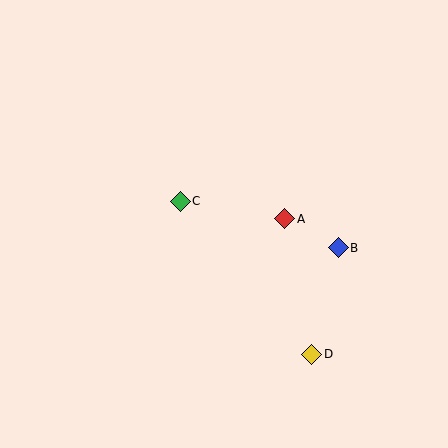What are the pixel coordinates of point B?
Point B is at (338, 248).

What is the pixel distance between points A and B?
The distance between A and B is 61 pixels.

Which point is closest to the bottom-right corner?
Point D is closest to the bottom-right corner.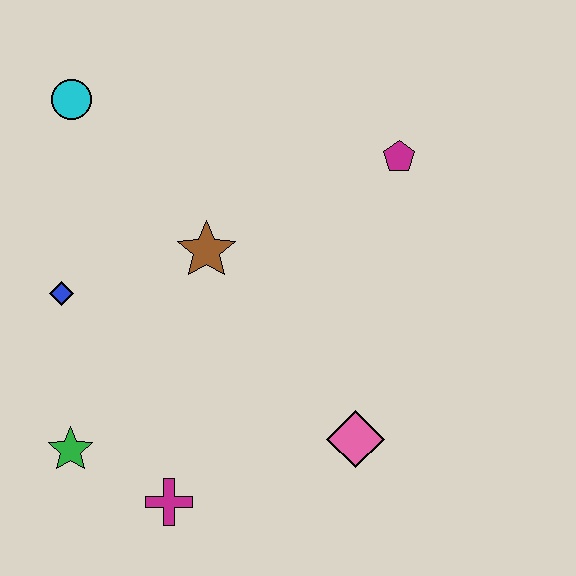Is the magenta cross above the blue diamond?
No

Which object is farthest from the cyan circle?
The pink diamond is farthest from the cyan circle.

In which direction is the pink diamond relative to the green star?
The pink diamond is to the right of the green star.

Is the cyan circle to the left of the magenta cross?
Yes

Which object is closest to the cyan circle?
The blue diamond is closest to the cyan circle.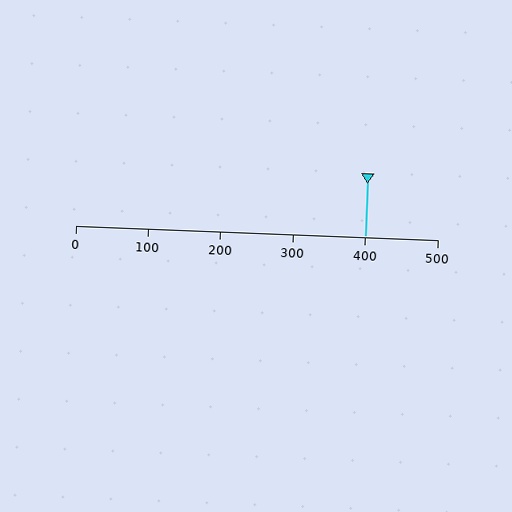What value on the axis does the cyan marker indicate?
The marker indicates approximately 400.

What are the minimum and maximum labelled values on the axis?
The axis runs from 0 to 500.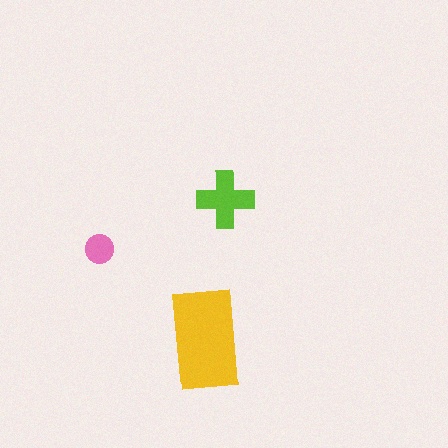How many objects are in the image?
There are 3 objects in the image.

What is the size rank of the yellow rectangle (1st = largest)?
1st.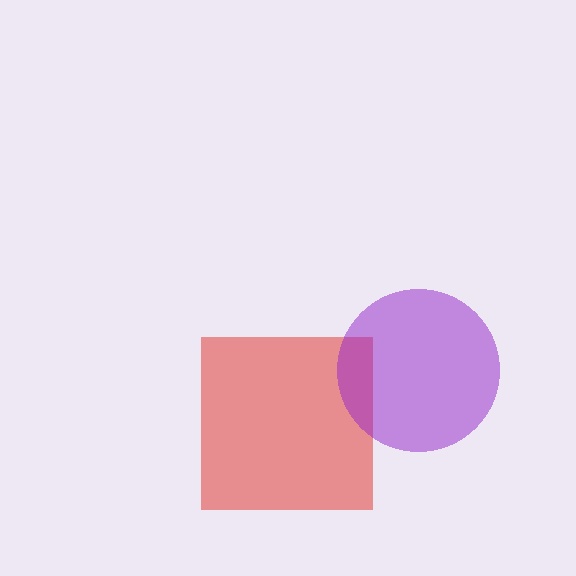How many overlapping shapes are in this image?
There are 2 overlapping shapes in the image.